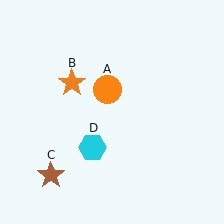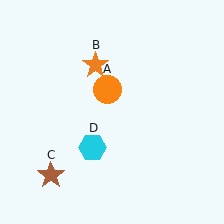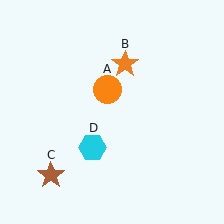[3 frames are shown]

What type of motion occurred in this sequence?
The orange star (object B) rotated clockwise around the center of the scene.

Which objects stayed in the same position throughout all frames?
Orange circle (object A) and brown star (object C) and cyan hexagon (object D) remained stationary.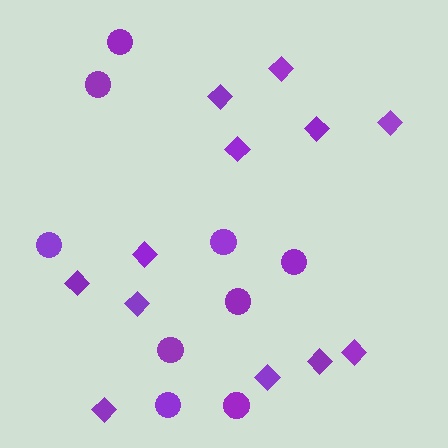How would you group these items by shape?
There are 2 groups: one group of diamonds (12) and one group of circles (9).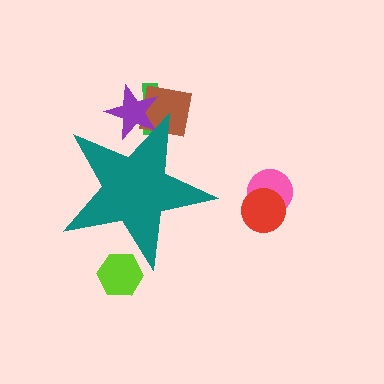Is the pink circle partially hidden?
No, the pink circle is fully visible.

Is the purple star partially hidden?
Yes, the purple star is partially hidden behind the teal star.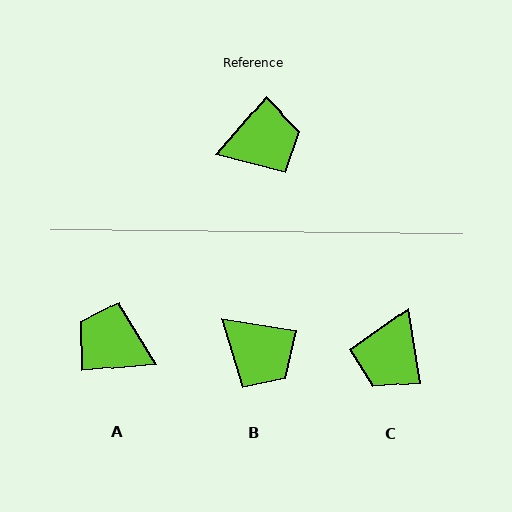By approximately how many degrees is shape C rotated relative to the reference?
Approximately 130 degrees clockwise.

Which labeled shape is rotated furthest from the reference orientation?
A, about 137 degrees away.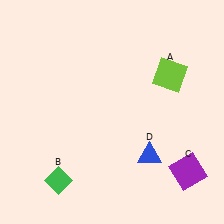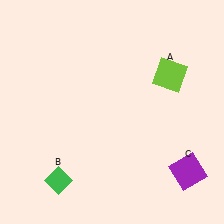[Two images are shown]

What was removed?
The blue triangle (D) was removed in Image 2.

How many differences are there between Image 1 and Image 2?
There is 1 difference between the two images.